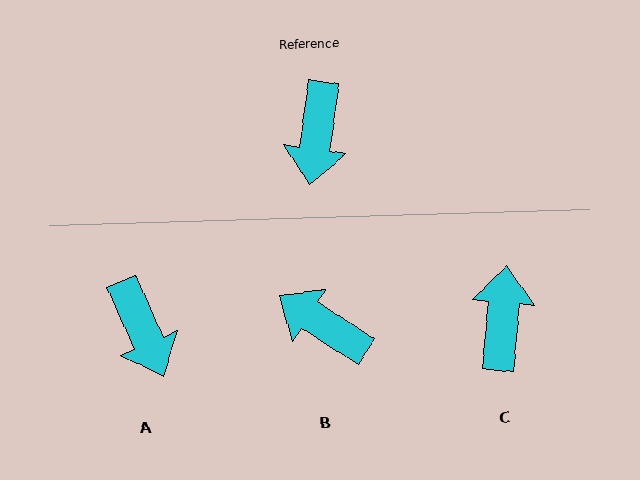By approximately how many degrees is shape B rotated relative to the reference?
Approximately 115 degrees clockwise.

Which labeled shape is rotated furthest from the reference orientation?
C, about 177 degrees away.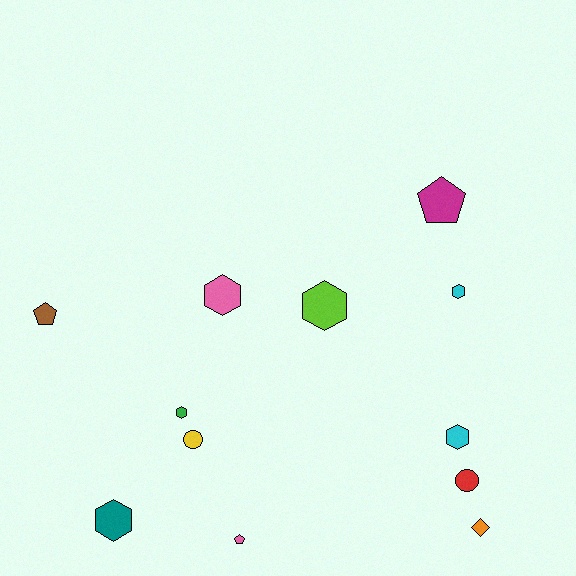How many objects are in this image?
There are 12 objects.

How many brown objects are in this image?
There is 1 brown object.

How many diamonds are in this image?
There is 1 diamond.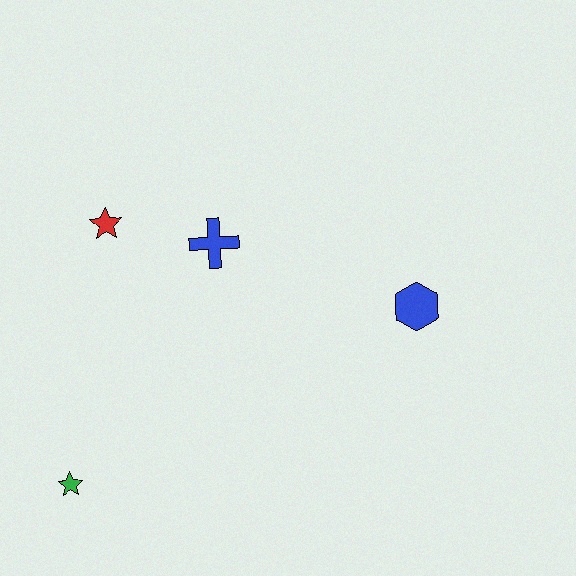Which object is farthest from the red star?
The blue hexagon is farthest from the red star.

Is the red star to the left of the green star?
No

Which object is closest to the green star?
The red star is closest to the green star.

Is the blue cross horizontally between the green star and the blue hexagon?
Yes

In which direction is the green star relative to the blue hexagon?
The green star is to the left of the blue hexagon.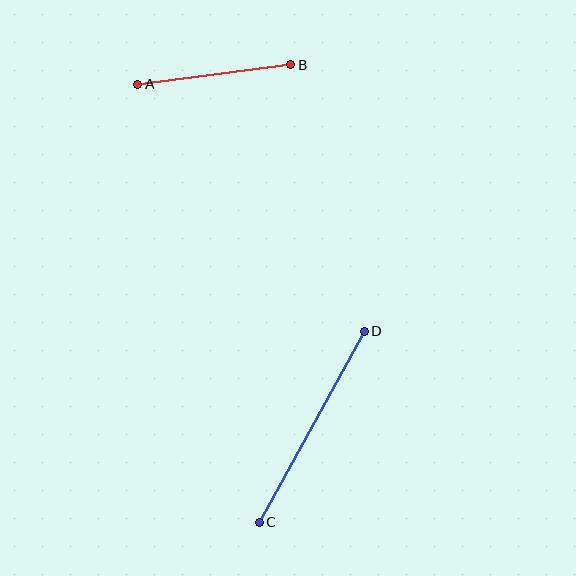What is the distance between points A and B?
The distance is approximately 154 pixels.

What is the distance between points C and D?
The distance is approximately 218 pixels.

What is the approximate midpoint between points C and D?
The midpoint is at approximately (312, 427) pixels.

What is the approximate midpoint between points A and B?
The midpoint is at approximately (214, 74) pixels.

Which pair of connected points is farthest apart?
Points C and D are farthest apart.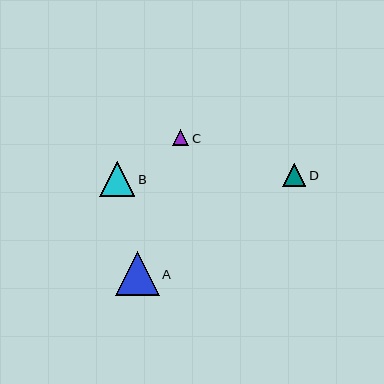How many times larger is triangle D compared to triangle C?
Triangle D is approximately 1.5 times the size of triangle C.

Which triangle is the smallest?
Triangle C is the smallest with a size of approximately 16 pixels.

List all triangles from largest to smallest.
From largest to smallest: A, B, D, C.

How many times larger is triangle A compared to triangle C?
Triangle A is approximately 2.8 times the size of triangle C.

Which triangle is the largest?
Triangle A is the largest with a size of approximately 44 pixels.